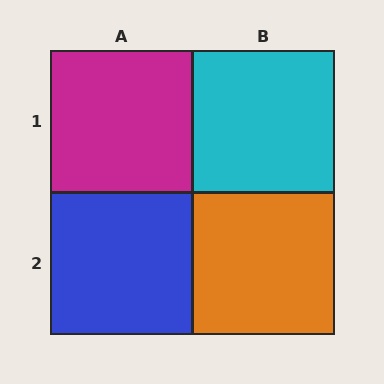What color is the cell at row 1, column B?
Cyan.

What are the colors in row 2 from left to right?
Blue, orange.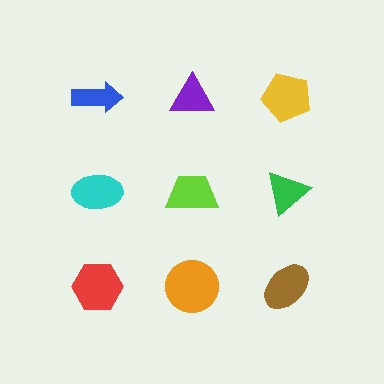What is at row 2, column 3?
A green triangle.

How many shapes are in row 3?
3 shapes.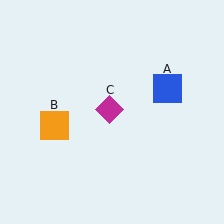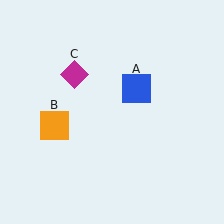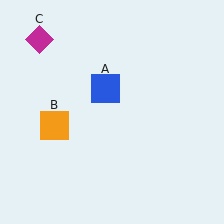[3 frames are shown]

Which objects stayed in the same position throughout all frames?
Orange square (object B) remained stationary.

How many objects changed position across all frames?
2 objects changed position: blue square (object A), magenta diamond (object C).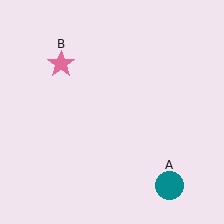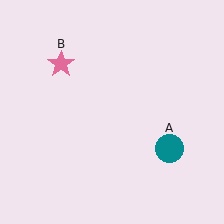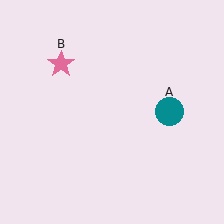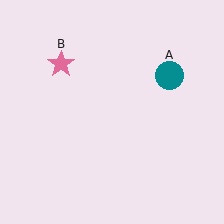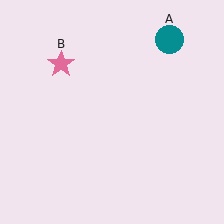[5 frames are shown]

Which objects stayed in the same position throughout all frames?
Pink star (object B) remained stationary.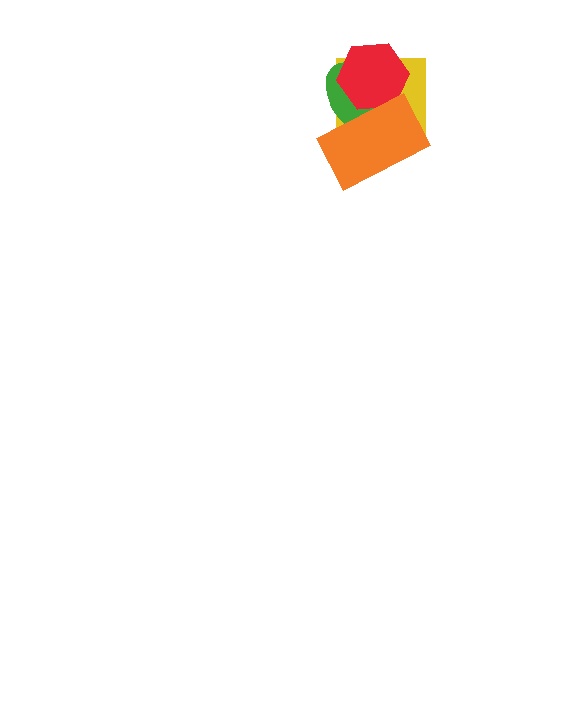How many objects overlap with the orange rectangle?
3 objects overlap with the orange rectangle.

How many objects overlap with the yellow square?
3 objects overlap with the yellow square.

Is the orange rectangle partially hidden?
No, no other shape covers it.